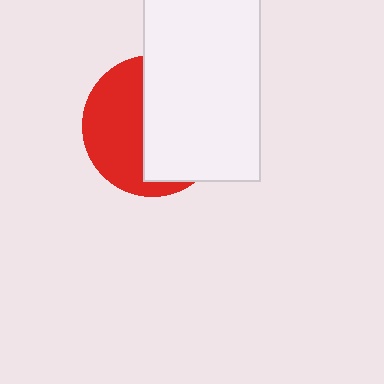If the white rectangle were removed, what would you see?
You would see the complete red circle.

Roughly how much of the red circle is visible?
About half of it is visible (roughly 46%).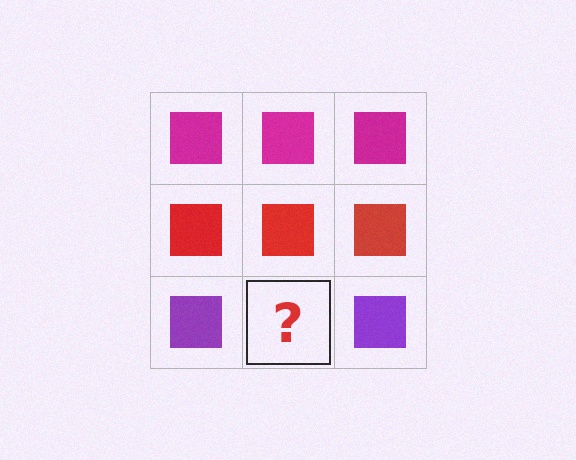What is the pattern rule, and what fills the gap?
The rule is that each row has a consistent color. The gap should be filled with a purple square.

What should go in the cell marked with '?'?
The missing cell should contain a purple square.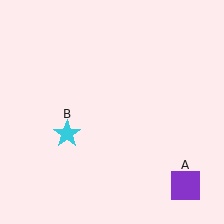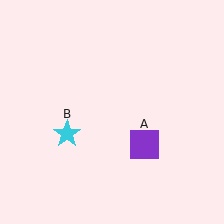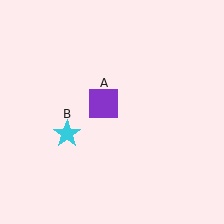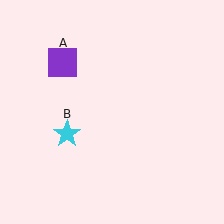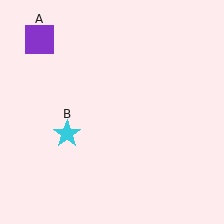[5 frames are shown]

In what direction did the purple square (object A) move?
The purple square (object A) moved up and to the left.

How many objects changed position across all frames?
1 object changed position: purple square (object A).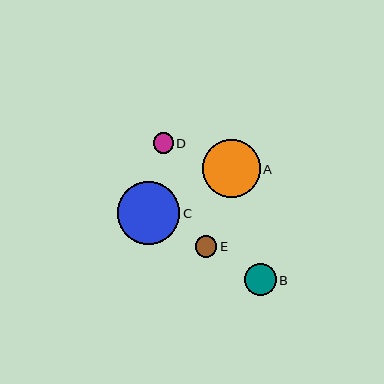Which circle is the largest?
Circle C is the largest with a size of approximately 63 pixels.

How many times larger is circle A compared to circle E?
Circle A is approximately 2.7 times the size of circle E.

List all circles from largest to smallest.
From largest to smallest: C, A, B, E, D.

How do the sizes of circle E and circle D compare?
Circle E and circle D are approximately the same size.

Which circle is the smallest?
Circle D is the smallest with a size of approximately 20 pixels.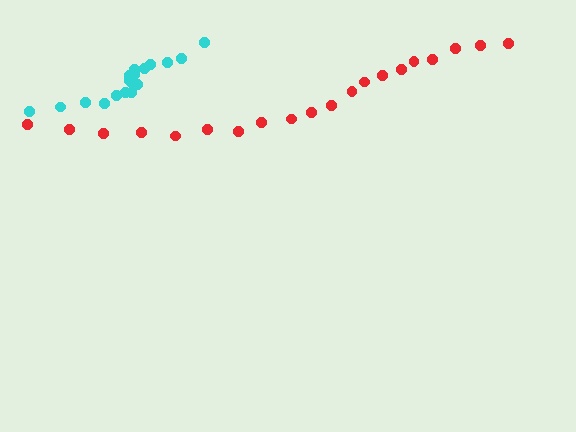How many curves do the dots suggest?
There are 2 distinct paths.